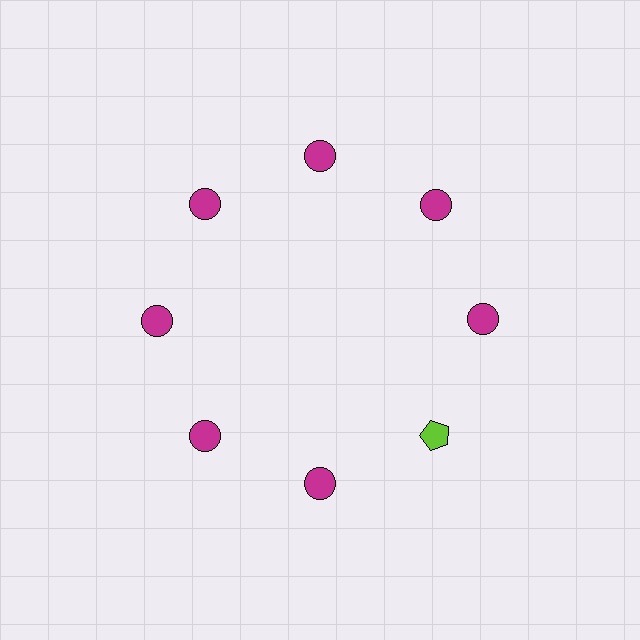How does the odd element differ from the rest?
It differs in both color (lime instead of magenta) and shape (pentagon instead of circle).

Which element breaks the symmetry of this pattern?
The lime pentagon at roughly the 4 o'clock position breaks the symmetry. All other shapes are magenta circles.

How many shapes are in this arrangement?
There are 8 shapes arranged in a ring pattern.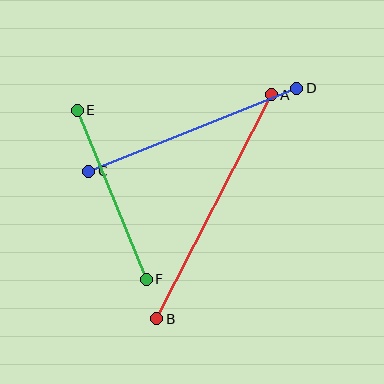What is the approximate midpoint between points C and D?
The midpoint is at approximately (193, 130) pixels.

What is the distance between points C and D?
The distance is approximately 224 pixels.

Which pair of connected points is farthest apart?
Points A and B are farthest apart.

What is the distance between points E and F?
The distance is approximately 183 pixels.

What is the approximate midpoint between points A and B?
The midpoint is at approximately (214, 207) pixels.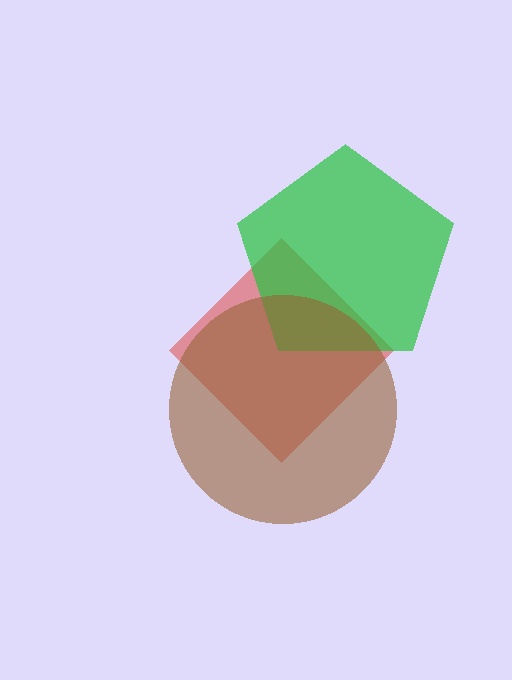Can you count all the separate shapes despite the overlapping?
Yes, there are 3 separate shapes.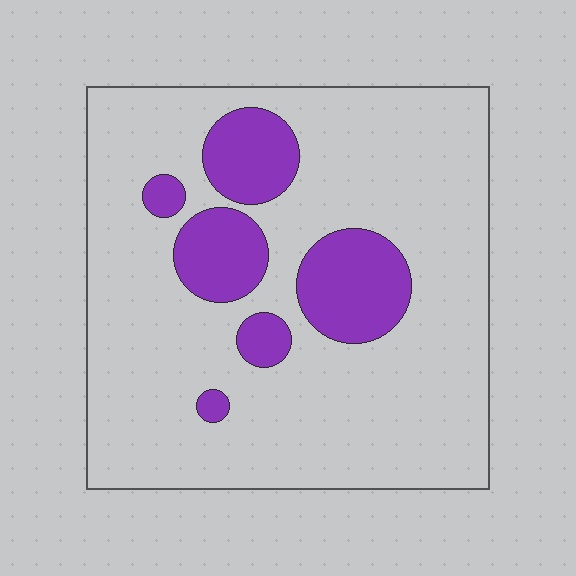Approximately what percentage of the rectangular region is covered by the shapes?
Approximately 20%.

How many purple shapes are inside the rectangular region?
6.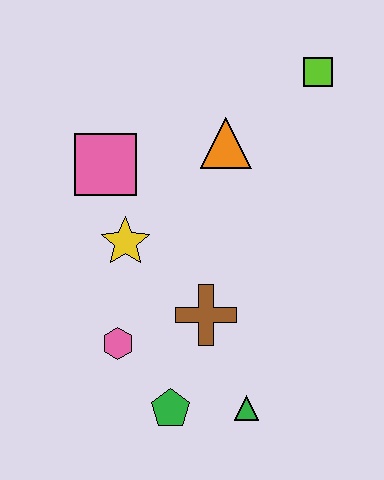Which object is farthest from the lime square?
The green pentagon is farthest from the lime square.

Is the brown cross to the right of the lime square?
No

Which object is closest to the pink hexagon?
The green pentagon is closest to the pink hexagon.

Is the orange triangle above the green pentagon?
Yes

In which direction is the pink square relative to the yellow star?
The pink square is above the yellow star.